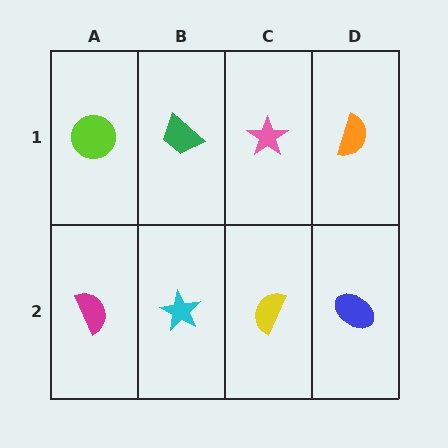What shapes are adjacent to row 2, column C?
A pink star (row 1, column C), a cyan star (row 2, column B), a blue ellipse (row 2, column D).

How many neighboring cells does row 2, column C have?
3.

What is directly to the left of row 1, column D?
A pink star.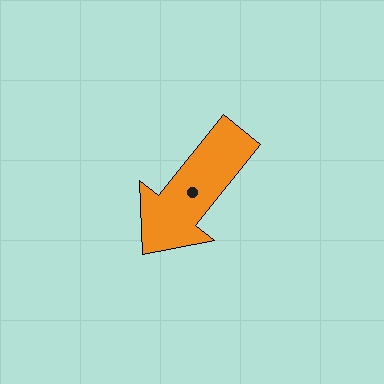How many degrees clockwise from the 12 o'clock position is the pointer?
Approximately 218 degrees.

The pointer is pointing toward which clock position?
Roughly 7 o'clock.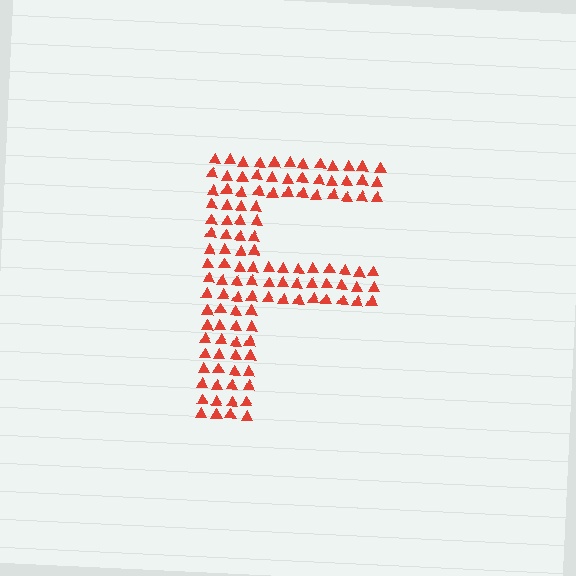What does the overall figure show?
The overall figure shows the letter F.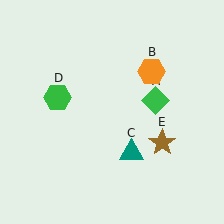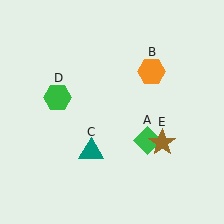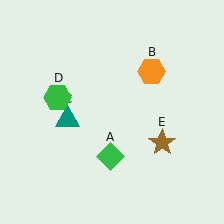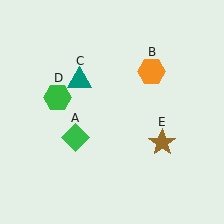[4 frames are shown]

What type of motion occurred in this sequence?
The green diamond (object A), teal triangle (object C) rotated clockwise around the center of the scene.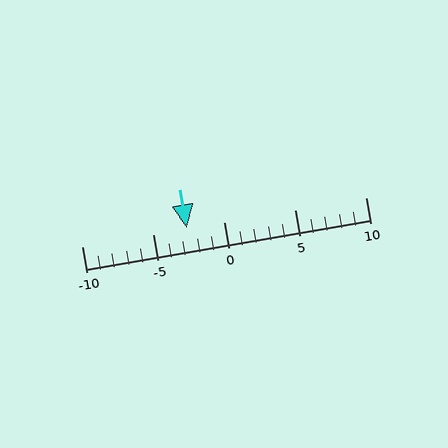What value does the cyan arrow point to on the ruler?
The cyan arrow points to approximately -3.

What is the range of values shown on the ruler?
The ruler shows values from -10 to 10.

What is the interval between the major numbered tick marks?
The major tick marks are spaced 5 units apart.